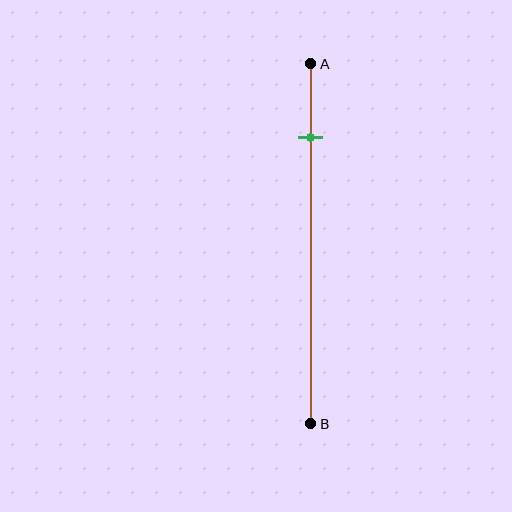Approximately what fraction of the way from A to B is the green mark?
The green mark is approximately 20% of the way from A to B.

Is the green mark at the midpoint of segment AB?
No, the mark is at about 20% from A, not at the 50% midpoint.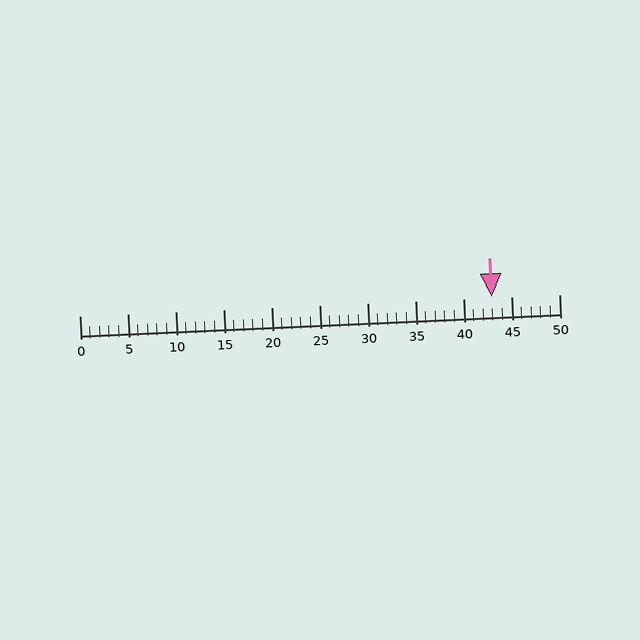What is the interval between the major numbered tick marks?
The major tick marks are spaced 5 units apart.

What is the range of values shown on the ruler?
The ruler shows values from 0 to 50.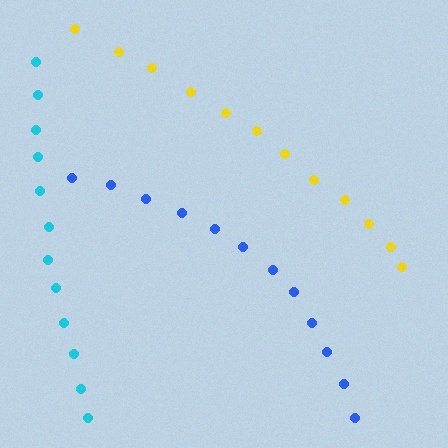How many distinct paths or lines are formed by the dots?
There are 3 distinct paths.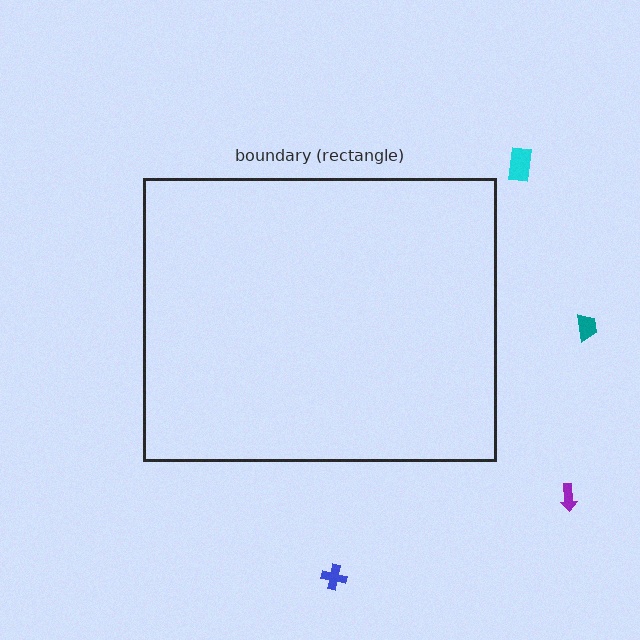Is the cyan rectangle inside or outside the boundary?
Outside.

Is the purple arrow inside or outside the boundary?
Outside.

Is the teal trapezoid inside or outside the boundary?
Outside.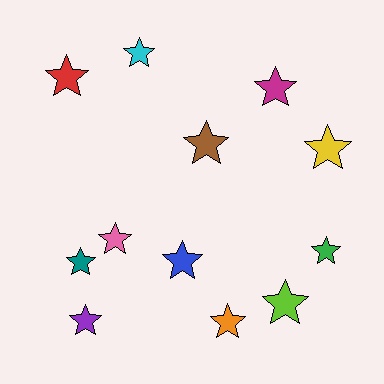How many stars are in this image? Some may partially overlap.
There are 12 stars.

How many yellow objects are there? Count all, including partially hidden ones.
There is 1 yellow object.